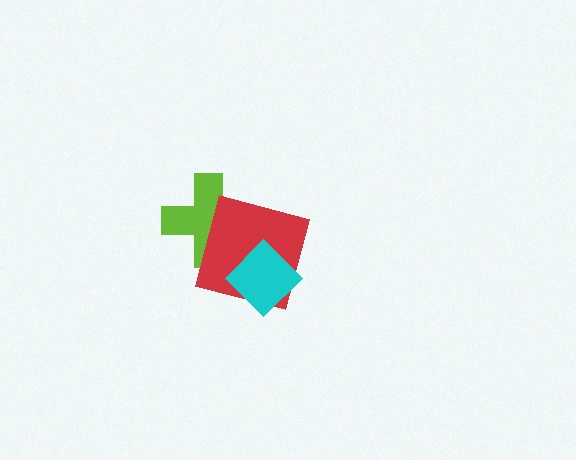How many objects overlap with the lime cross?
1 object overlaps with the lime cross.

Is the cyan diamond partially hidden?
No, no other shape covers it.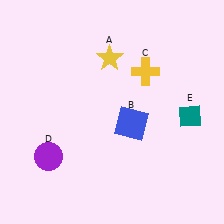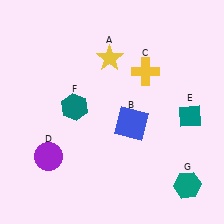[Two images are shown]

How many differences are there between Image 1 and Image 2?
There are 2 differences between the two images.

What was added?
A teal hexagon (F), a teal hexagon (G) were added in Image 2.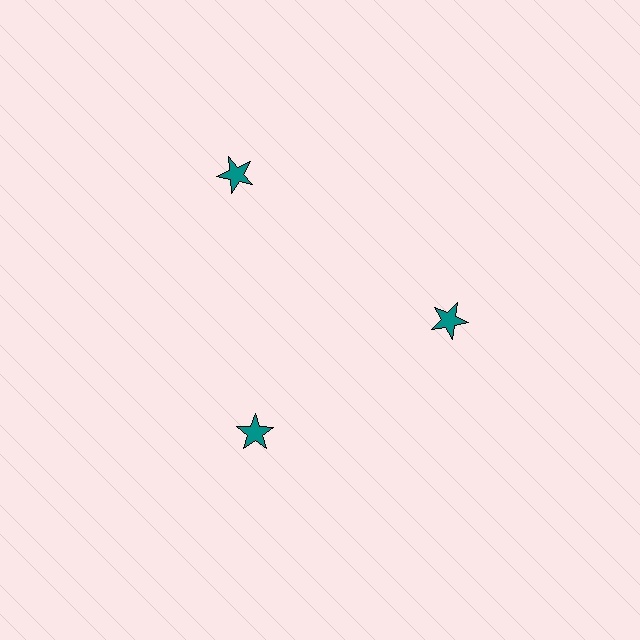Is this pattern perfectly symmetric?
No. The 3 teal stars are arranged in a ring, but one element near the 11 o'clock position is pushed outward from the center, breaking the 3-fold rotational symmetry.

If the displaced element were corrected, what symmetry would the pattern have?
It would have 3-fold rotational symmetry — the pattern would map onto itself every 120 degrees.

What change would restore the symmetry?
The symmetry would be restored by moving it inward, back onto the ring so that all 3 stars sit at equal angles and equal distance from the center.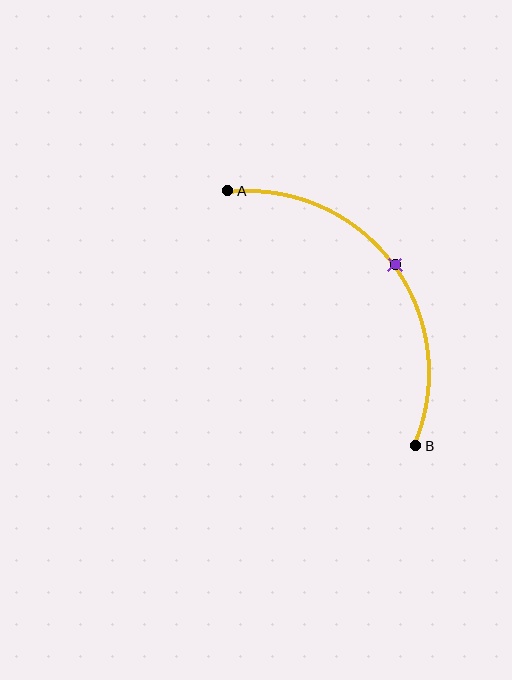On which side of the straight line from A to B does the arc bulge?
The arc bulges above and to the right of the straight line connecting A and B.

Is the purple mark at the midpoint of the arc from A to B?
Yes. The purple mark lies on the arc at equal arc-length from both A and B — it is the arc midpoint.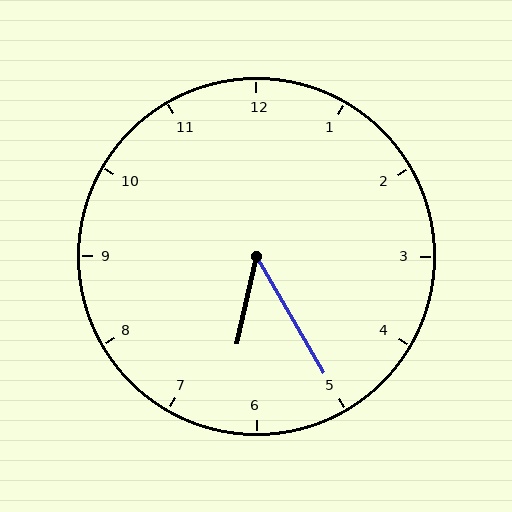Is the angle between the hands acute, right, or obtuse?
It is acute.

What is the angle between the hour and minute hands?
Approximately 42 degrees.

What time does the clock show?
6:25.